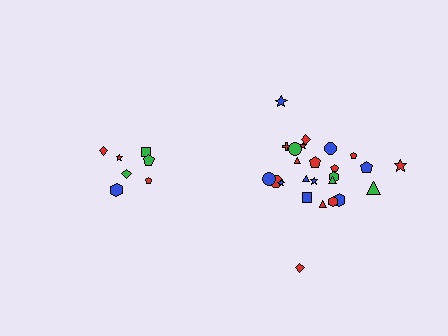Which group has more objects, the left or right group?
The right group.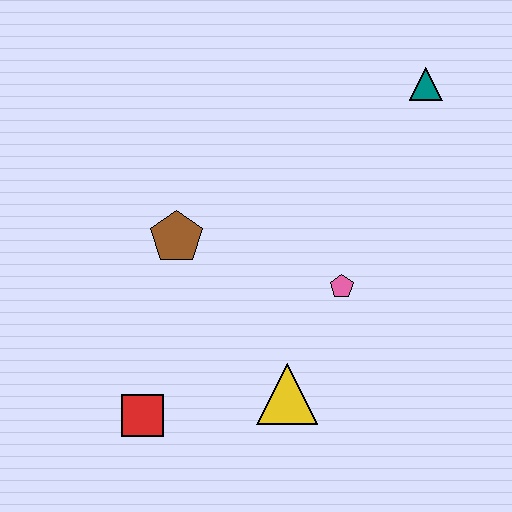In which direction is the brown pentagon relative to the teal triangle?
The brown pentagon is to the left of the teal triangle.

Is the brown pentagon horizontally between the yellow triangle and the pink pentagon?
No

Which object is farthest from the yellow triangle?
The teal triangle is farthest from the yellow triangle.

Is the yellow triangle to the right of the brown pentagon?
Yes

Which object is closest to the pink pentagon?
The yellow triangle is closest to the pink pentagon.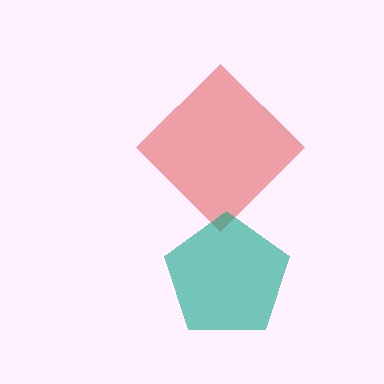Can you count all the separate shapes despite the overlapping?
Yes, there are 2 separate shapes.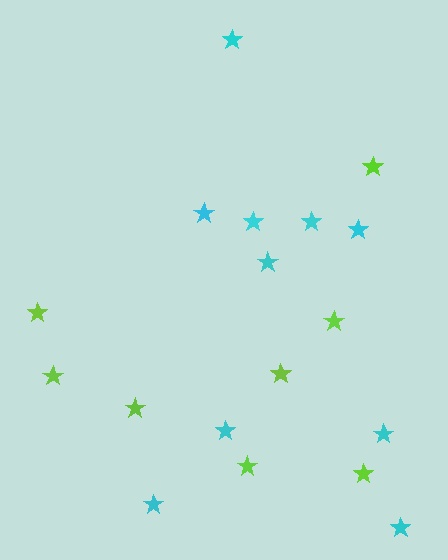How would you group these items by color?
There are 2 groups: one group of cyan stars (10) and one group of lime stars (8).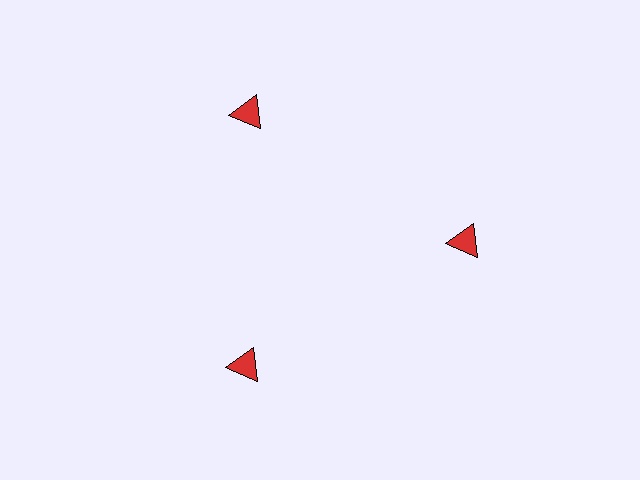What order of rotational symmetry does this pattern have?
This pattern has 3-fold rotational symmetry.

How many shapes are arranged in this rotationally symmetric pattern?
There are 3 shapes, arranged in 3 groups of 1.